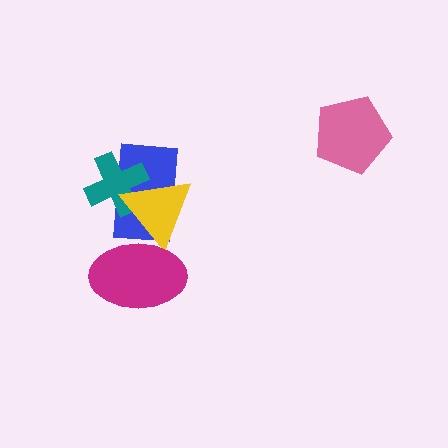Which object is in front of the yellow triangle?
The magenta ellipse is in front of the yellow triangle.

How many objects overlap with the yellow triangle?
3 objects overlap with the yellow triangle.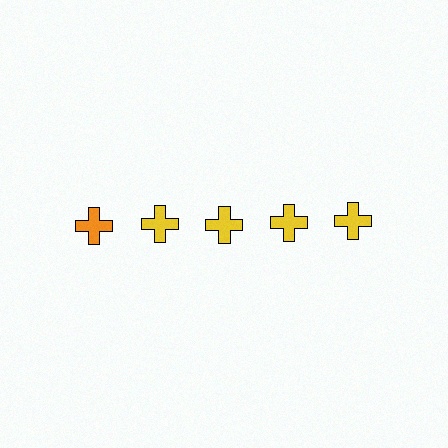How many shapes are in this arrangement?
There are 5 shapes arranged in a grid pattern.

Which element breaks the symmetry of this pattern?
The orange cross in the top row, leftmost column breaks the symmetry. All other shapes are yellow crosses.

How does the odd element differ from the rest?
It has a different color: orange instead of yellow.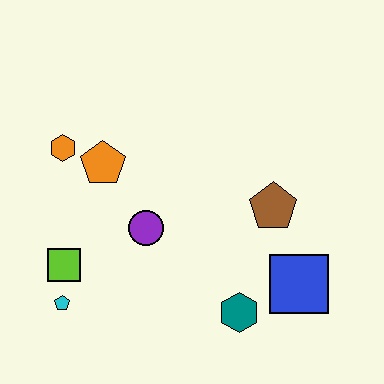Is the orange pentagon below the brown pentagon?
No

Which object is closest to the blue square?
The teal hexagon is closest to the blue square.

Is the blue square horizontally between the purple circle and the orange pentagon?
No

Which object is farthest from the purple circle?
The blue square is farthest from the purple circle.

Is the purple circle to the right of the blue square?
No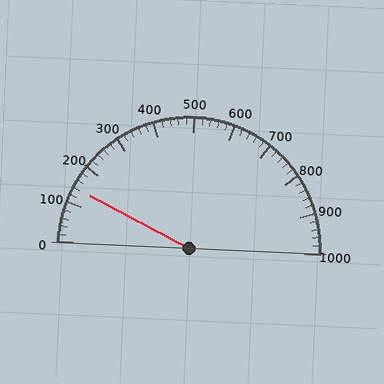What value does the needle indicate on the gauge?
The needle indicates approximately 140.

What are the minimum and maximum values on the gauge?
The gauge ranges from 0 to 1000.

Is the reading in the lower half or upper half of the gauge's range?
The reading is in the lower half of the range (0 to 1000).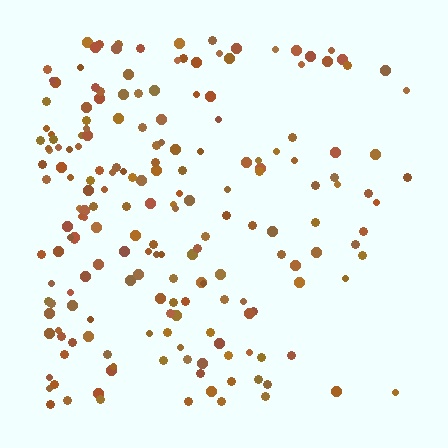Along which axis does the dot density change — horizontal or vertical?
Horizontal.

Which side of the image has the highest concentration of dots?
The left.